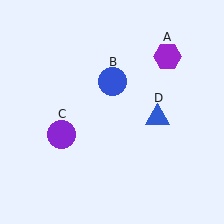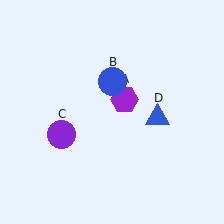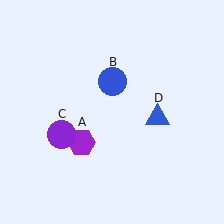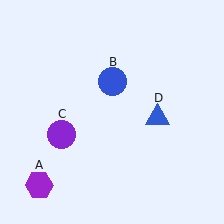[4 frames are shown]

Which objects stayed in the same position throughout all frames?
Blue circle (object B) and purple circle (object C) and blue triangle (object D) remained stationary.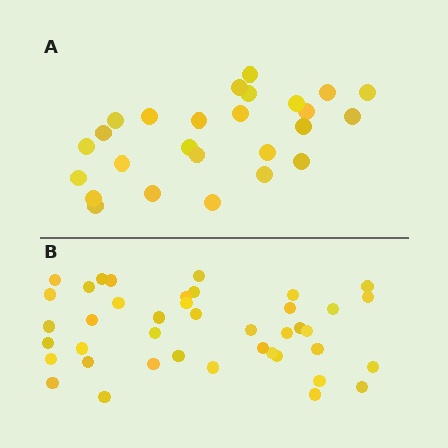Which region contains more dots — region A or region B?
Region B (the bottom region) has more dots.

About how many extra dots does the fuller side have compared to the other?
Region B has approximately 15 more dots than region A.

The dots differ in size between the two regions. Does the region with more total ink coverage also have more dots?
No. Region A has more total ink coverage because its dots are larger, but region B actually contains more individual dots. Total area can be misleading — the number of items is what matters here.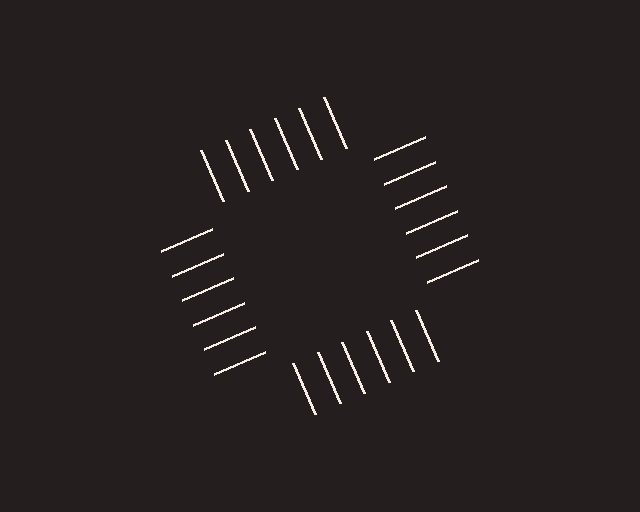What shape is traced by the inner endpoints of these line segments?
An illusory square — the line segments terminate on its edges but no continuous stroke is drawn.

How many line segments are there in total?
24 — 6 along each of the 4 edges.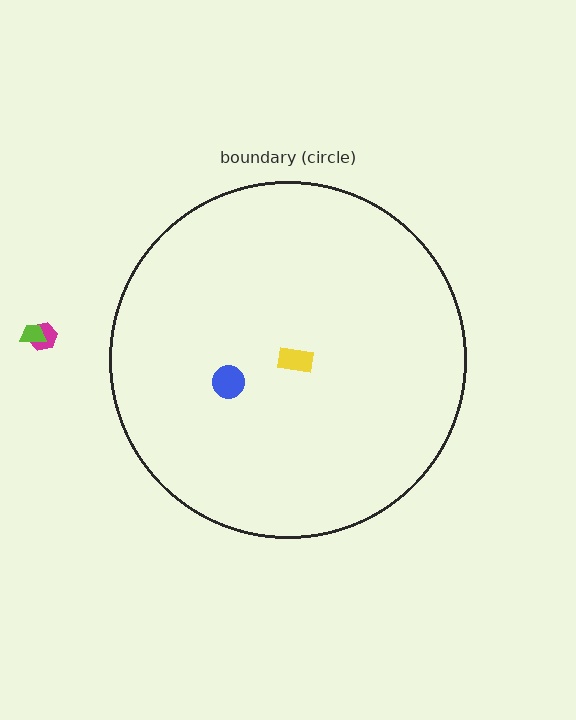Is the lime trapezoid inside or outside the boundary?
Outside.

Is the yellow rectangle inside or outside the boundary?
Inside.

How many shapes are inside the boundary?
2 inside, 2 outside.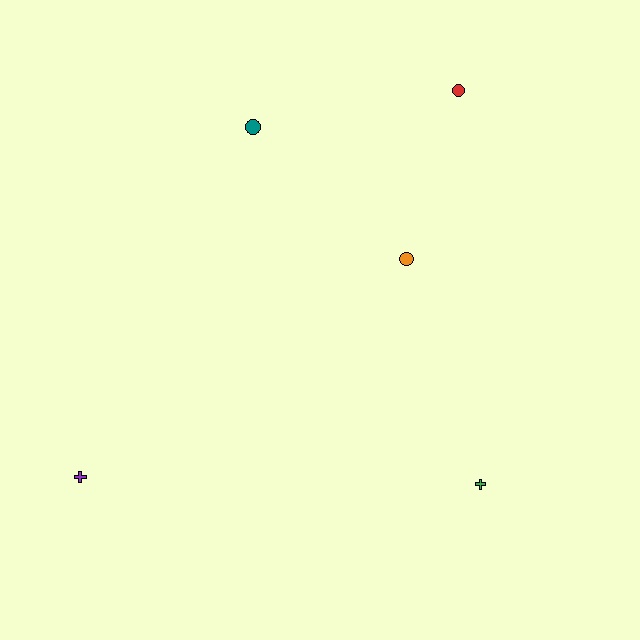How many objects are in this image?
There are 5 objects.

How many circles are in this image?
There are 3 circles.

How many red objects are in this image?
There is 1 red object.